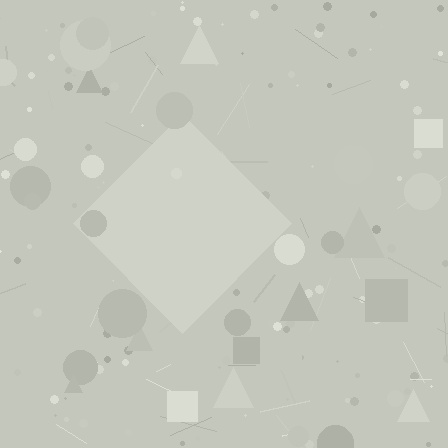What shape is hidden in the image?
A diamond is hidden in the image.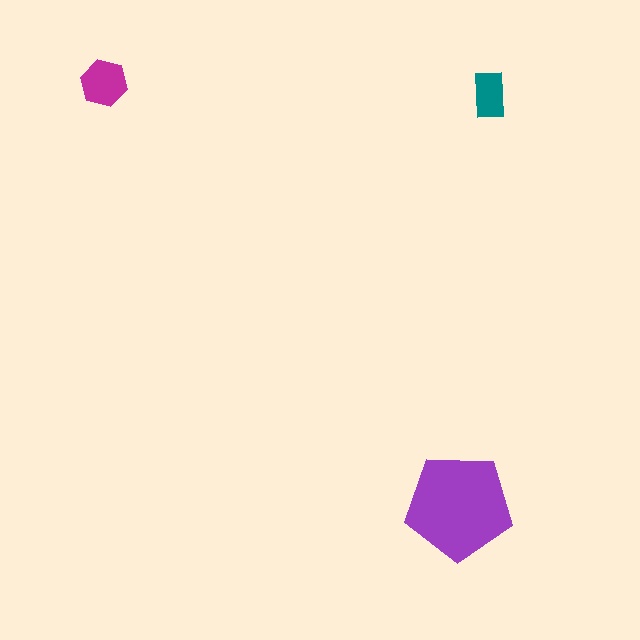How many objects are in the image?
There are 3 objects in the image.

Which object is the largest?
The purple pentagon.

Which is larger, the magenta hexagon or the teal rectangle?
The magenta hexagon.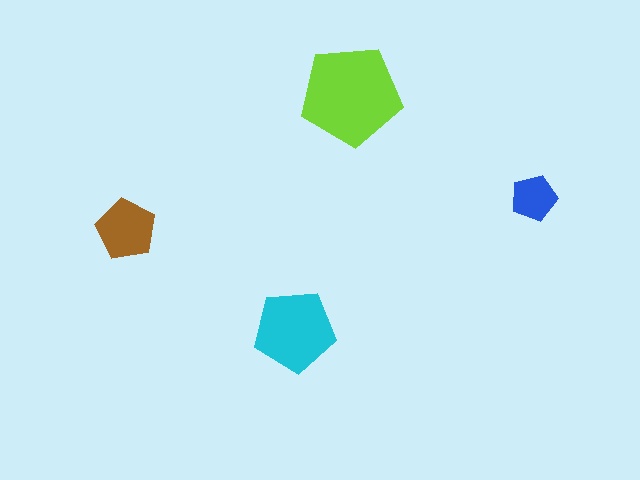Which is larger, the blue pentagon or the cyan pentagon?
The cyan one.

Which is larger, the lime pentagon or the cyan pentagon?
The lime one.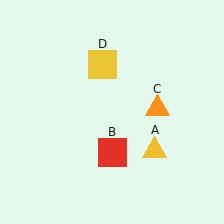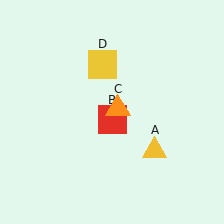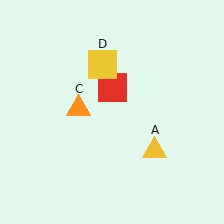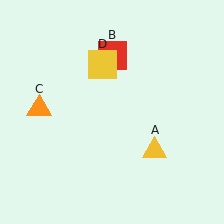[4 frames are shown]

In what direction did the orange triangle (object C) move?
The orange triangle (object C) moved left.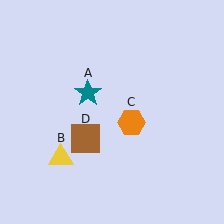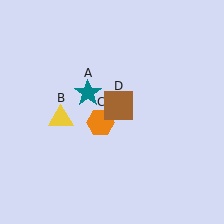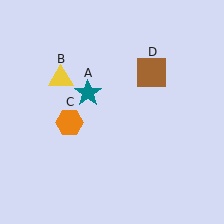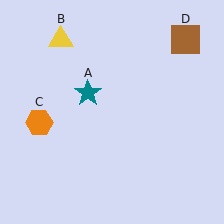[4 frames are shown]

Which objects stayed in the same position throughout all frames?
Teal star (object A) remained stationary.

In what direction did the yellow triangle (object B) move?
The yellow triangle (object B) moved up.